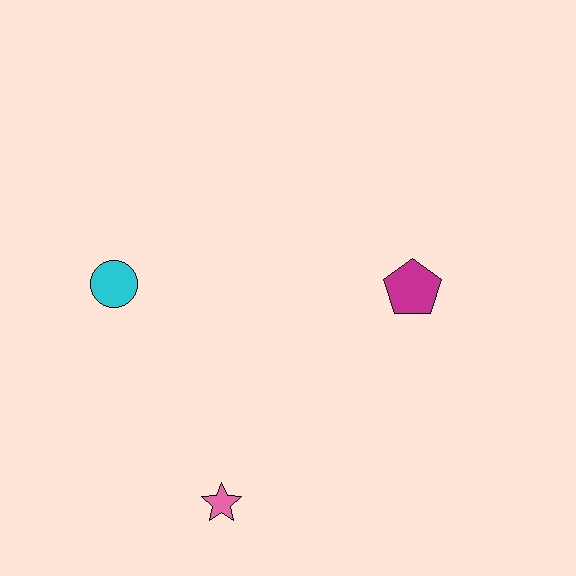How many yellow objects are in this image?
There are no yellow objects.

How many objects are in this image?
There are 3 objects.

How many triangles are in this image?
There are no triangles.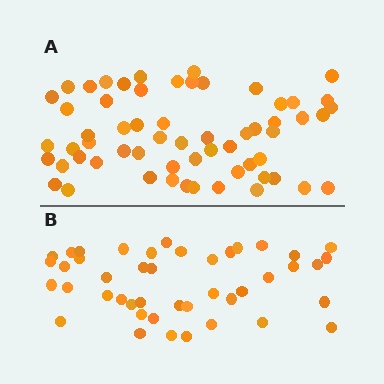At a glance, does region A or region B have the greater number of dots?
Region A (the top region) has more dots.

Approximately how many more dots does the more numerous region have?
Region A has approximately 15 more dots than region B.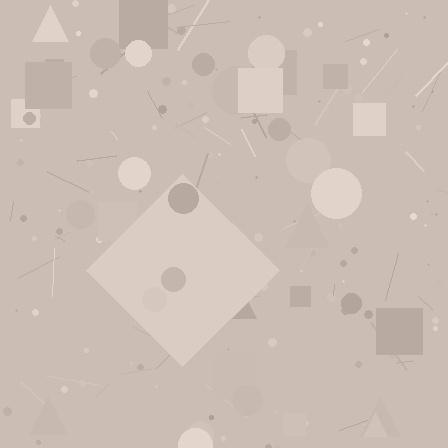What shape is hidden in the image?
A diamond is hidden in the image.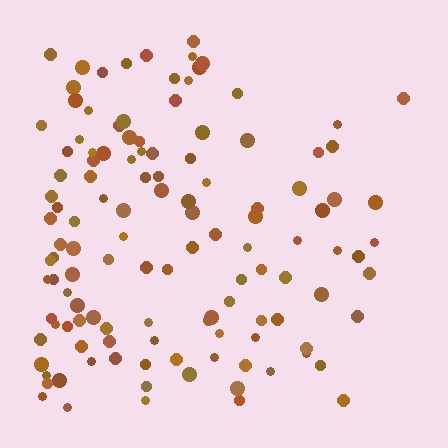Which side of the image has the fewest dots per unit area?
The right.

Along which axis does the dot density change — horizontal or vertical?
Horizontal.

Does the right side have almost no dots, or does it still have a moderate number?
Still a moderate number, just noticeably fewer than the left.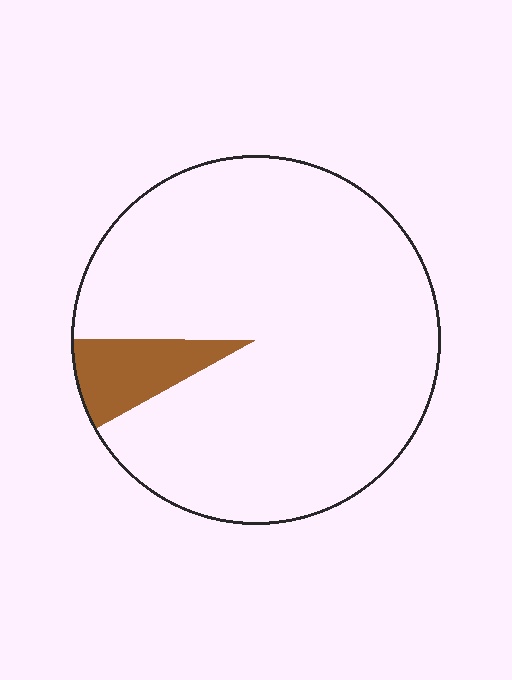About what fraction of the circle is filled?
About one tenth (1/10).